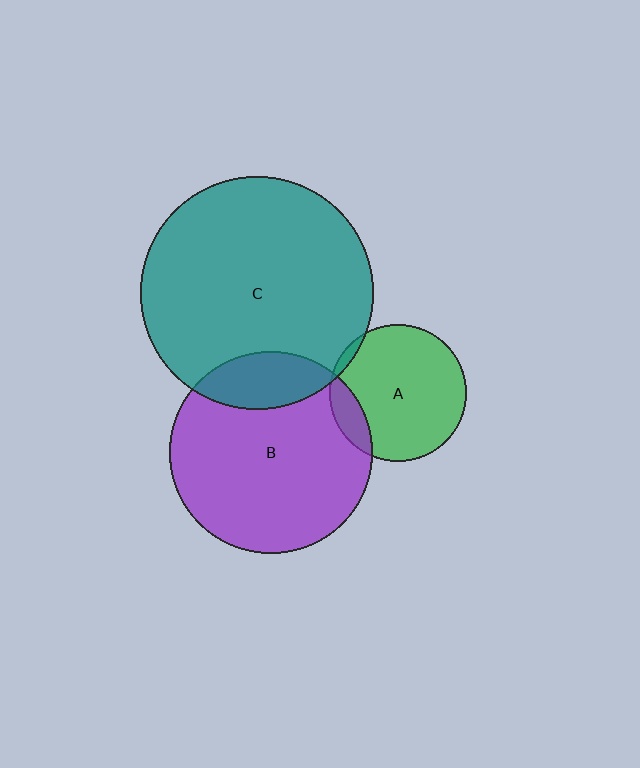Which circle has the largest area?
Circle C (teal).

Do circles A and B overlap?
Yes.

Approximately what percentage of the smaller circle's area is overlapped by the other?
Approximately 15%.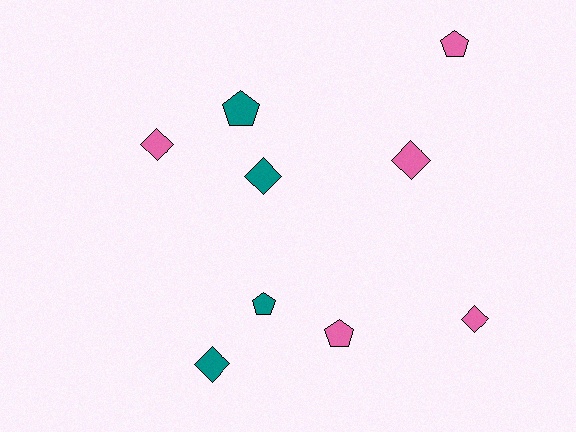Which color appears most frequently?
Pink, with 5 objects.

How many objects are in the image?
There are 9 objects.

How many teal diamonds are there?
There are 2 teal diamonds.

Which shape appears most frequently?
Diamond, with 5 objects.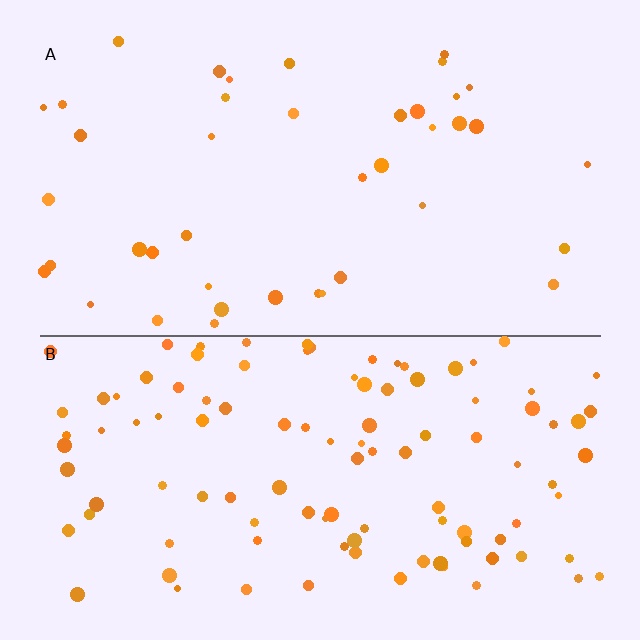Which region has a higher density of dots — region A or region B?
B (the bottom).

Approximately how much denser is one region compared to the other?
Approximately 2.6× — region B over region A.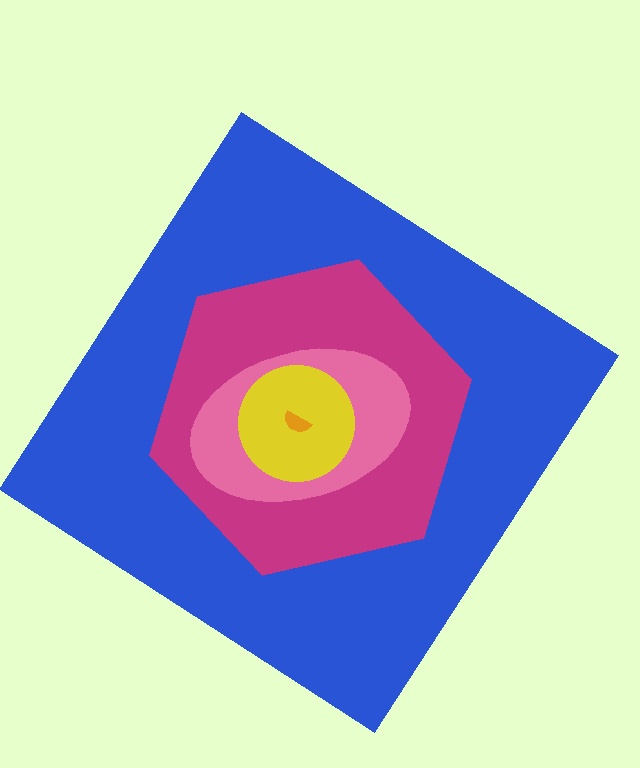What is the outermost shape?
The blue diamond.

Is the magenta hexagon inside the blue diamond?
Yes.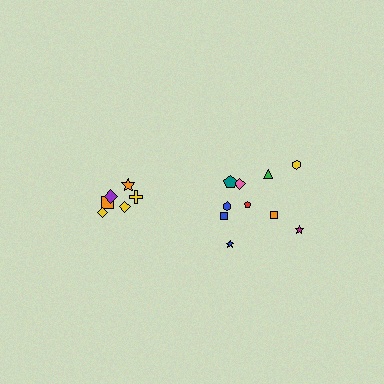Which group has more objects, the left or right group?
The right group.